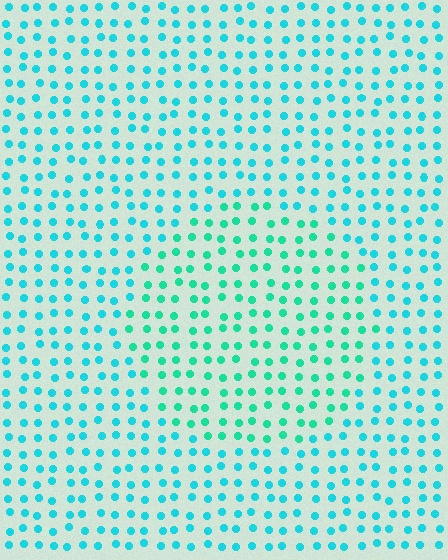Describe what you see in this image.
The image is filled with small cyan elements in a uniform arrangement. A circle-shaped region is visible where the elements are tinted to a slightly different hue, forming a subtle color boundary.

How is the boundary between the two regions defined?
The boundary is defined purely by a slight shift in hue (about 24 degrees). Spacing, size, and orientation are identical on both sides.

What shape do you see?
I see a circle.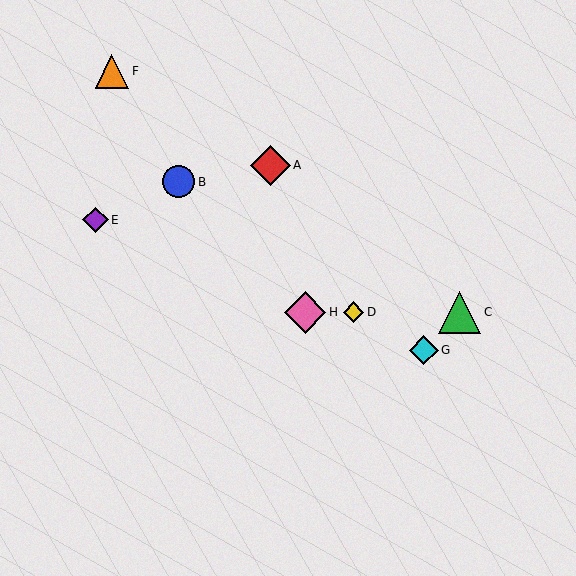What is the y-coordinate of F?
Object F is at y≈71.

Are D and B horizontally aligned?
No, D is at y≈312 and B is at y≈182.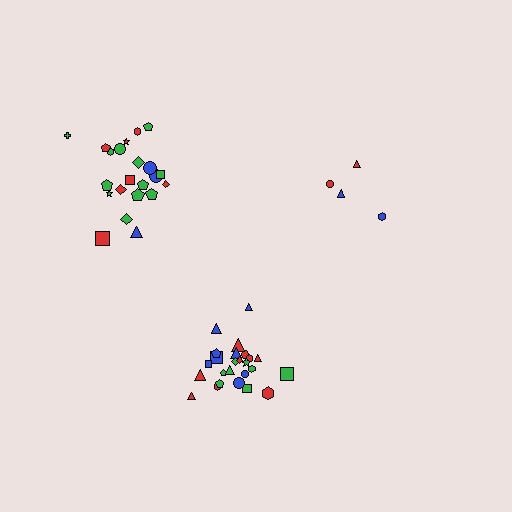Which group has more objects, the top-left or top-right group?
The top-left group.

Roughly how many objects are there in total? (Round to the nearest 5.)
Roughly 50 objects in total.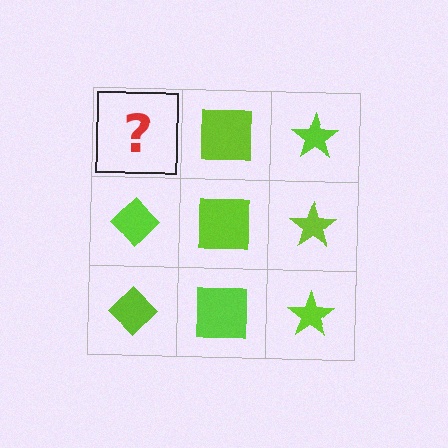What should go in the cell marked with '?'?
The missing cell should contain a lime diamond.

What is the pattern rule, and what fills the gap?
The rule is that each column has a consistent shape. The gap should be filled with a lime diamond.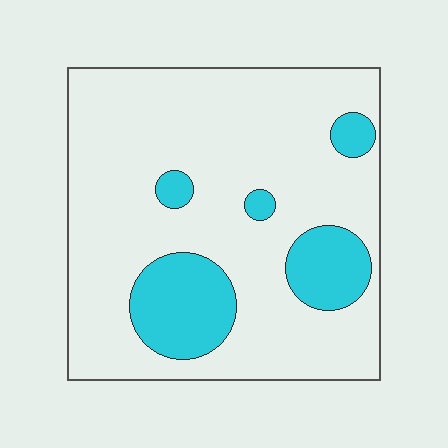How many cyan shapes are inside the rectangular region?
5.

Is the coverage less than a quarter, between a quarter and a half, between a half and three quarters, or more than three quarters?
Less than a quarter.